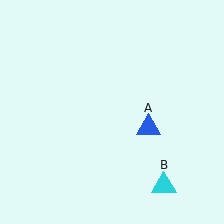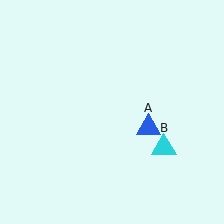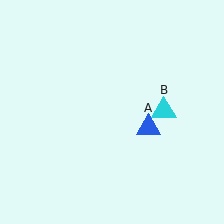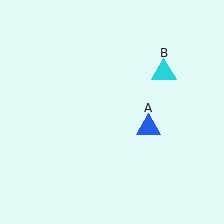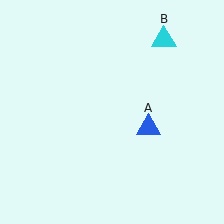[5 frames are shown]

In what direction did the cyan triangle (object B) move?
The cyan triangle (object B) moved up.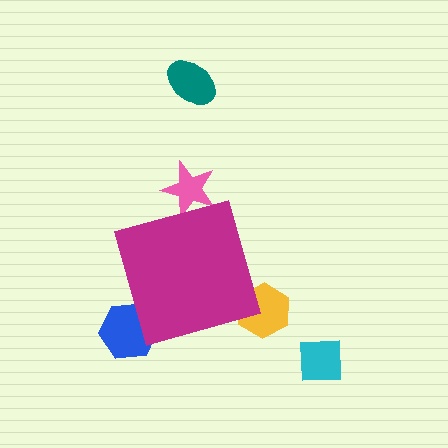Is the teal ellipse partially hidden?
No, the teal ellipse is fully visible.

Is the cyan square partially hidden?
No, the cyan square is fully visible.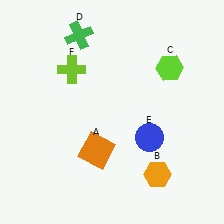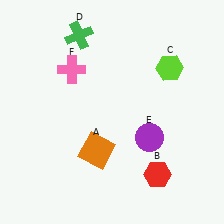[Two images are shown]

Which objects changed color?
B changed from orange to red. E changed from blue to purple. F changed from lime to pink.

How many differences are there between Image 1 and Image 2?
There are 3 differences between the two images.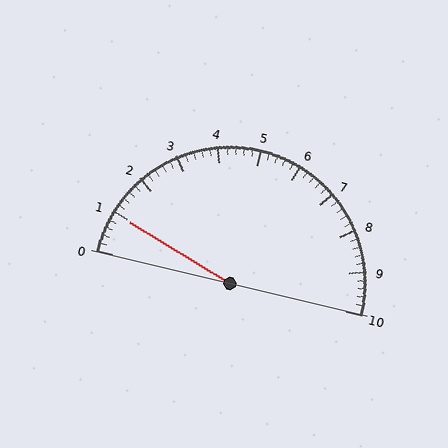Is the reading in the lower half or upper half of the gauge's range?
The reading is in the lower half of the range (0 to 10).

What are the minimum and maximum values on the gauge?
The gauge ranges from 0 to 10.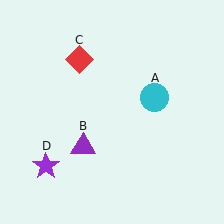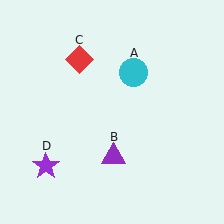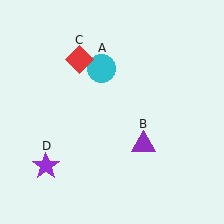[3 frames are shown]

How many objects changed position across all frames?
2 objects changed position: cyan circle (object A), purple triangle (object B).